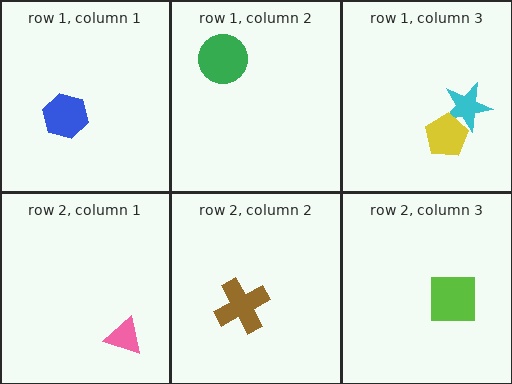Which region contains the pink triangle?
The row 2, column 1 region.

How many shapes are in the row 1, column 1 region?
1.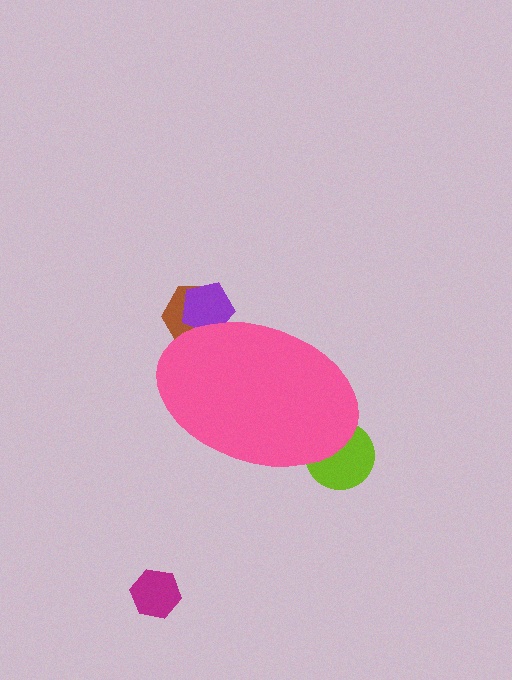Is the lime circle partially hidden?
Yes, the lime circle is partially hidden behind the pink ellipse.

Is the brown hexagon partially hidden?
Yes, the brown hexagon is partially hidden behind the pink ellipse.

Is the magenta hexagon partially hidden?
No, the magenta hexagon is fully visible.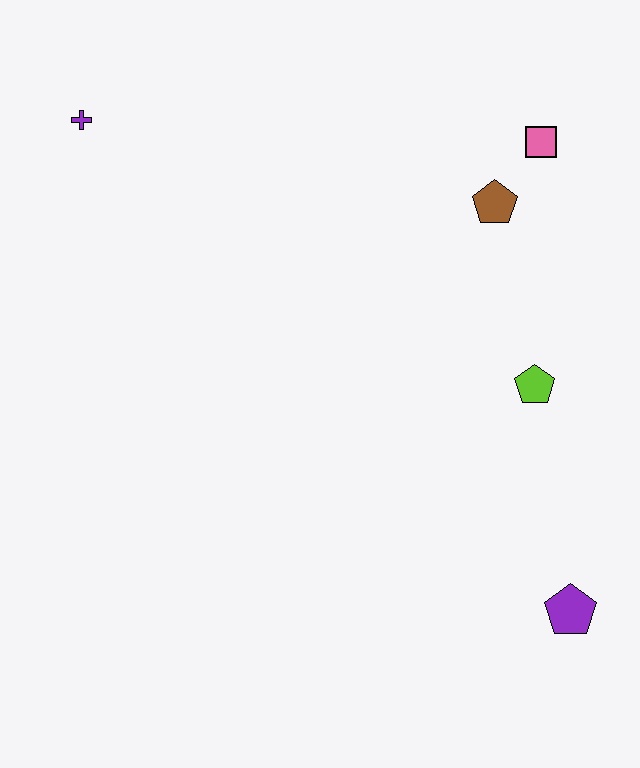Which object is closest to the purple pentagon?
The lime pentagon is closest to the purple pentagon.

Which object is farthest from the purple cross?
The purple pentagon is farthest from the purple cross.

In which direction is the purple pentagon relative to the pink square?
The purple pentagon is below the pink square.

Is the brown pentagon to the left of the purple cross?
No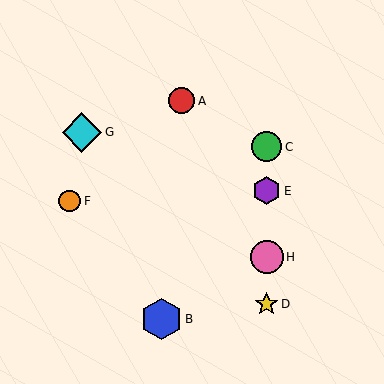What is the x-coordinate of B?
Object B is at x≈161.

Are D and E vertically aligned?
Yes, both are at x≈267.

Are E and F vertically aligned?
No, E is at x≈267 and F is at x≈70.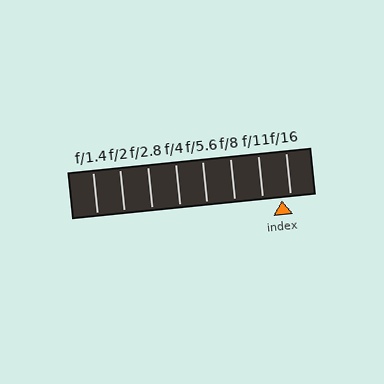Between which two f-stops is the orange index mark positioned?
The index mark is between f/11 and f/16.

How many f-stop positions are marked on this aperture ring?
There are 8 f-stop positions marked.